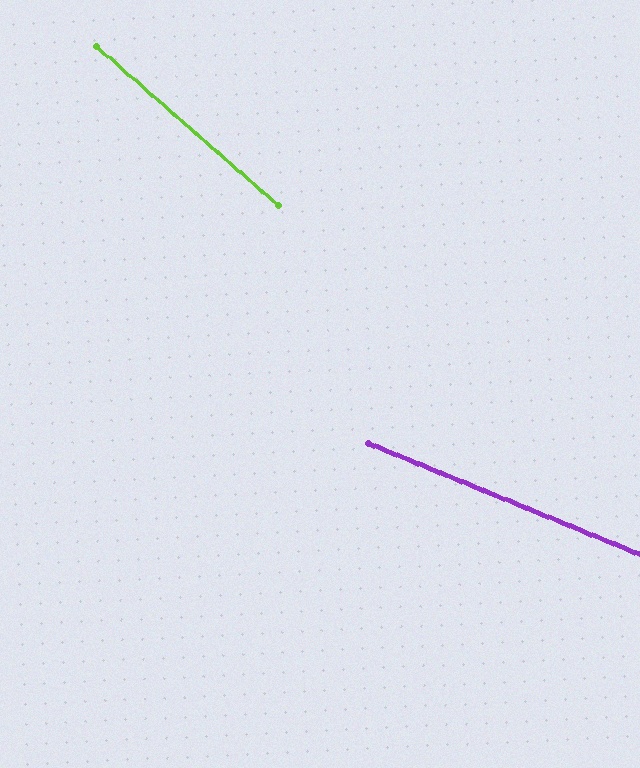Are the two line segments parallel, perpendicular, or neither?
Neither parallel nor perpendicular — they differ by about 19°.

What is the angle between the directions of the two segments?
Approximately 19 degrees.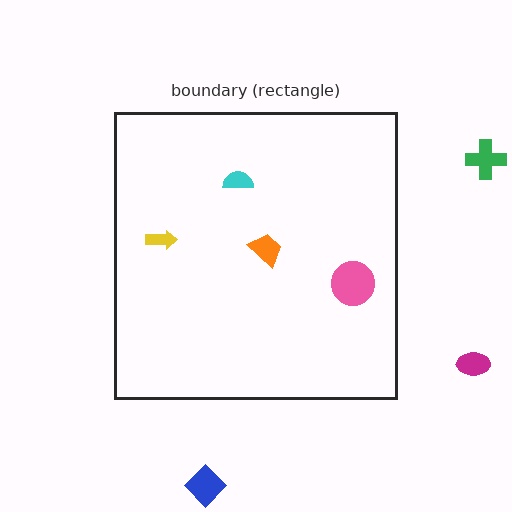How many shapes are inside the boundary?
4 inside, 3 outside.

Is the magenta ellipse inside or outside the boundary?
Outside.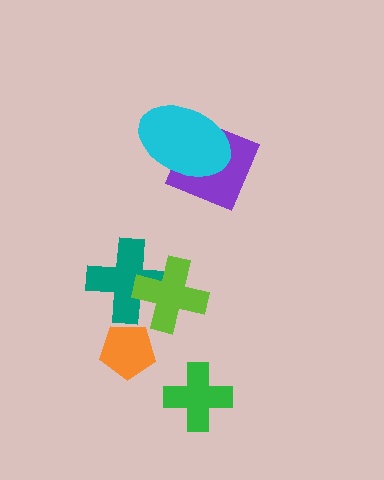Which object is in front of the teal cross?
The lime cross is in front of the teal cross.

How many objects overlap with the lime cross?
1 object overlaps with the lime cross.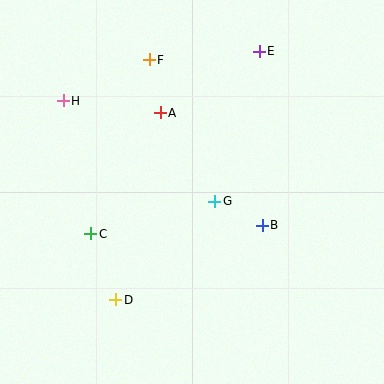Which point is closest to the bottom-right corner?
Point B is closest to the bottom-right corner.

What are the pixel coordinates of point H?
Point H is at (63, 101).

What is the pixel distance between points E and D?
The distance between E and D is 287 pixels.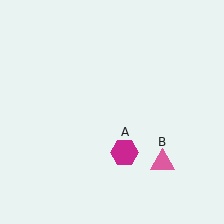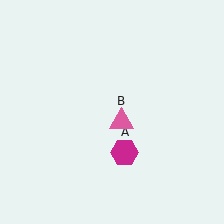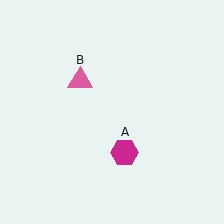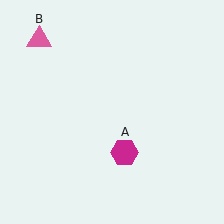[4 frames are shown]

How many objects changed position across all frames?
1 object changed position: pink triangle (object B).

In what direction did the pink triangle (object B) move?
The pink triangle (object B) moved up and to the left.